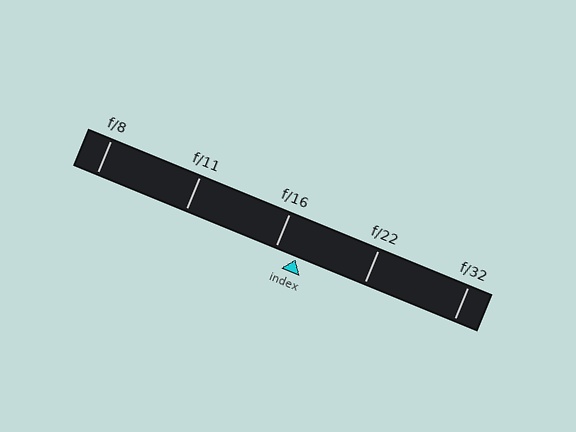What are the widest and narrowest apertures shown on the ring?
The widest aperture shown is f/8 and the narrowest is f/32.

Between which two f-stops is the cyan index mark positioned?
The index mark is between f/16 and f/22.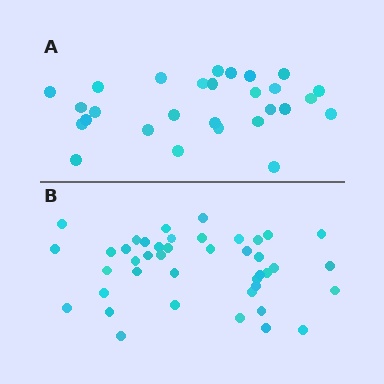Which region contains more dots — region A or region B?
Region B (the bottom region) has more dots.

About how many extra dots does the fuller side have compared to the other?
Region B has approximately 15 more dots than region A.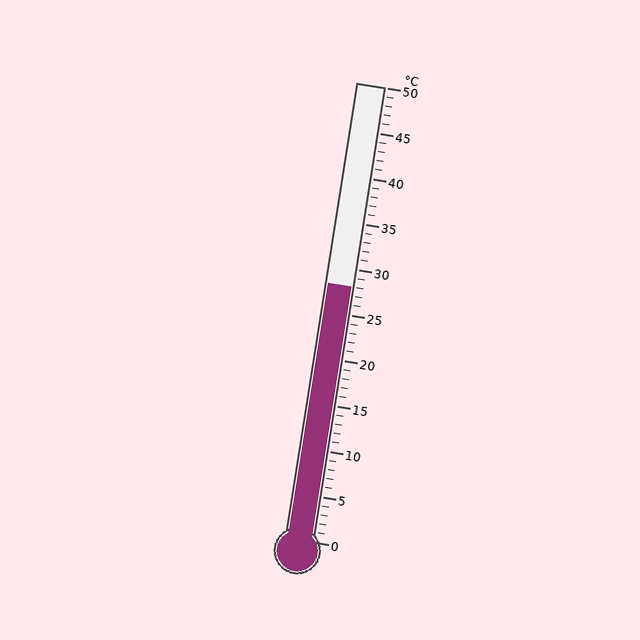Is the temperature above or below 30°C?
The temperature is below 30°C.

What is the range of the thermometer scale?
The thermometer scale ranges from 0°C to 50°C.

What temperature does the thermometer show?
The thermometer shows approximately 28°C.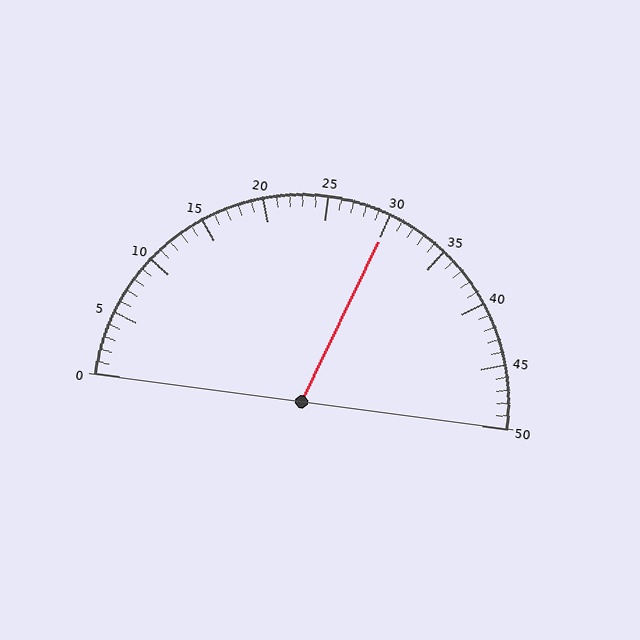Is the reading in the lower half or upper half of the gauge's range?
The reading is in the upper half of the range (0 to 50).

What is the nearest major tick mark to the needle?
The nearest major tick mark is 30.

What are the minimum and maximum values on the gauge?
The gauge ranges from 0 to 50.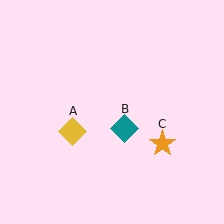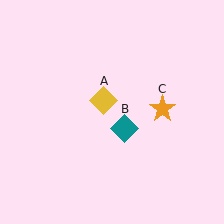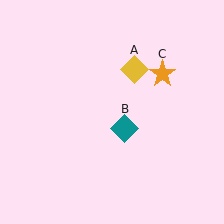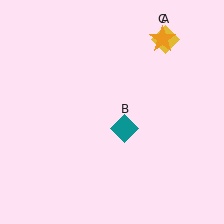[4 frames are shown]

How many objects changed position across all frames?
2 objects changed position: yellow diamond (object A), orange star (object C).